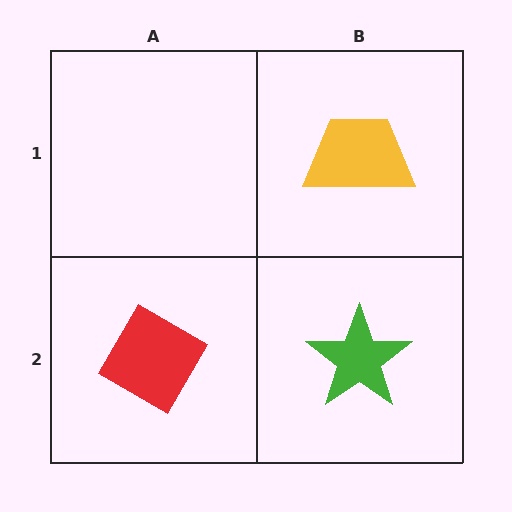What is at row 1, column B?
A yellow trapezoid.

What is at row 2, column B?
A green star.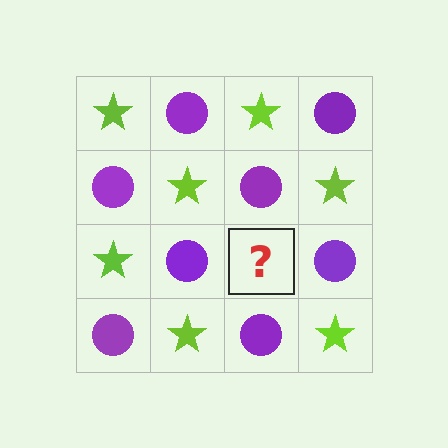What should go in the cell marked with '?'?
The missing cell should contain a lime star.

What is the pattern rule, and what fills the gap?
The rule is that it alternates lime star and purple circle in a checkerboard pattern. The gap should be filled with a lime star.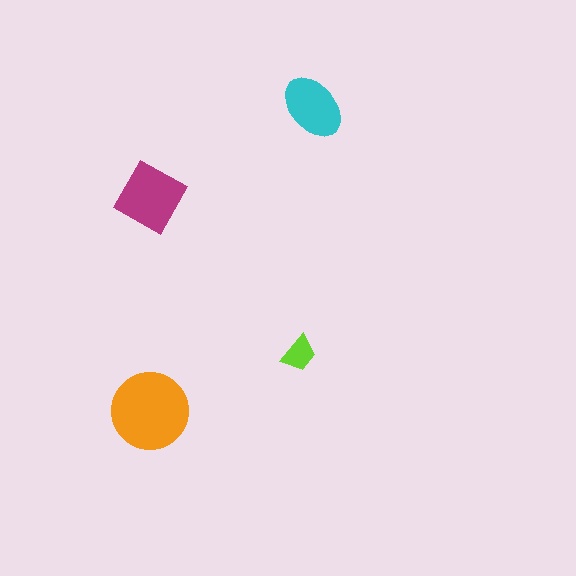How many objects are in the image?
There are 4 objects in the image.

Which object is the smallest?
The lime trapezoid.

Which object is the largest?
The orange circle.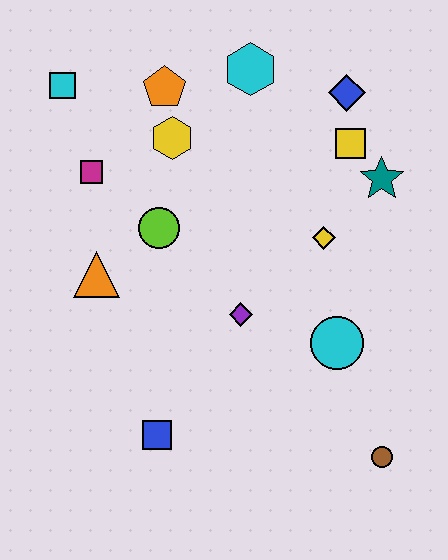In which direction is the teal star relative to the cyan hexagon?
The teal star is to the right of the cyan hexagon.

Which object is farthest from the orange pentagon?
The brown circle is farthest from the orange pentagon.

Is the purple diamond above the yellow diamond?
No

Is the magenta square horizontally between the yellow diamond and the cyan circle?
No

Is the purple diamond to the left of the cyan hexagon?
Yes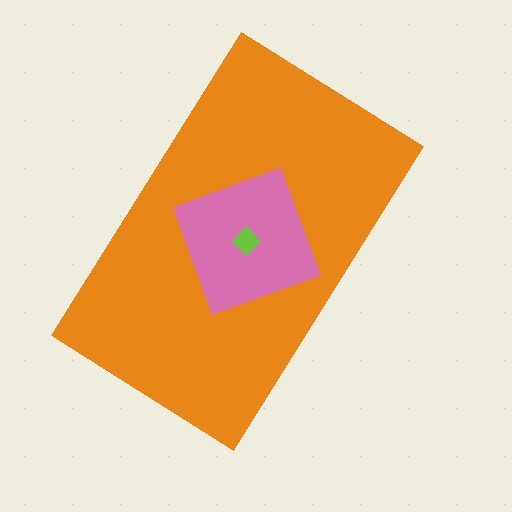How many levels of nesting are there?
3.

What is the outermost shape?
The orange rectangle.